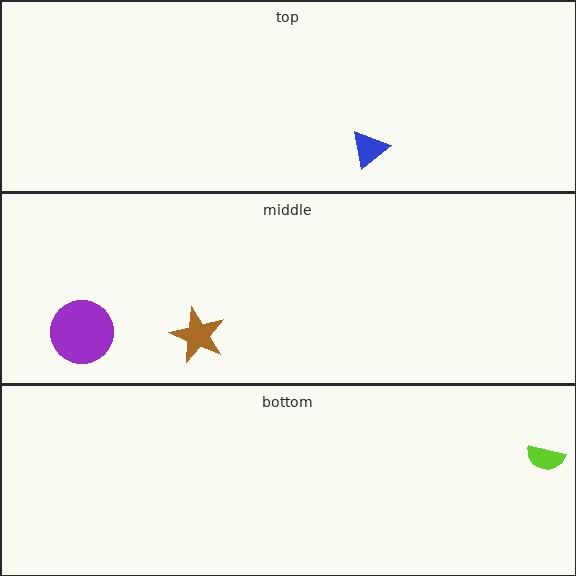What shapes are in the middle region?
The brown star, the purple circle.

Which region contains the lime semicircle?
The bottom region.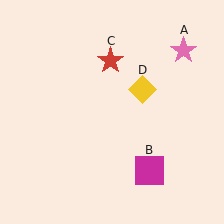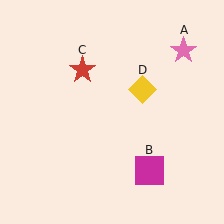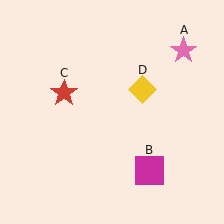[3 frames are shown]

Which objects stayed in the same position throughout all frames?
Pink star (object A) and magenta square (object B) and yellow diamond (object D) remained stationary.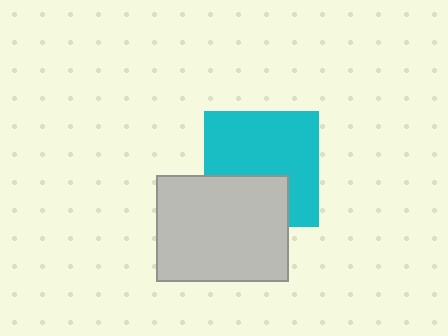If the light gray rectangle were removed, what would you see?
You would see the complete cyan square.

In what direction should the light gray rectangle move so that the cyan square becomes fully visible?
The light gray rectangle should move down. That is the shortest direction to clear the overlap and leave the cyan square fully visible.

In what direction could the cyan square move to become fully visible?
The cyan square could move up. That would shift it out from behind the light gray rectangle entirely.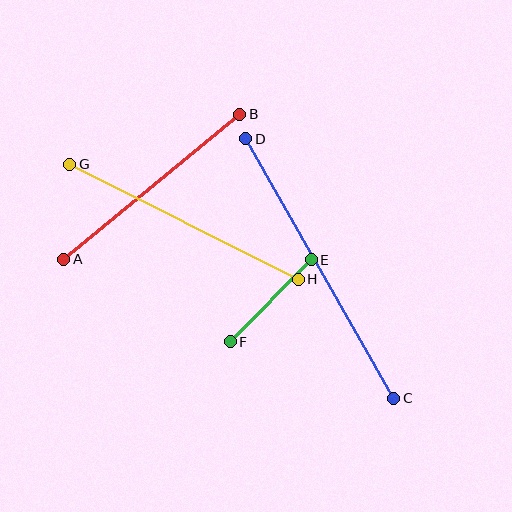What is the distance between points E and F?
The distance is approximately 115 pixels.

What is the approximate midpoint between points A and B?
The midpoint is at approximately (152, 187) pixels.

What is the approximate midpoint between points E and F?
The midpoint is at approximately (271, 301) pixels.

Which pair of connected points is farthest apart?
Points C and D are farthest apart.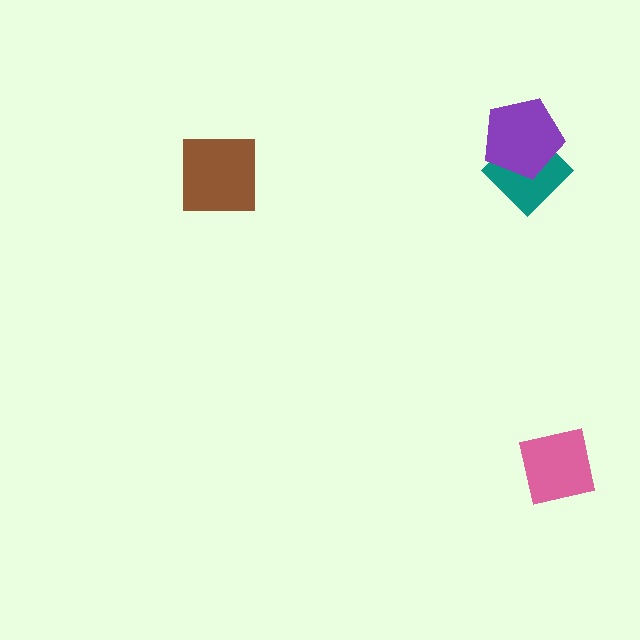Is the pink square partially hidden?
No, no other shape covers it.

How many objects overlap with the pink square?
0 objects overlap with the pink square.